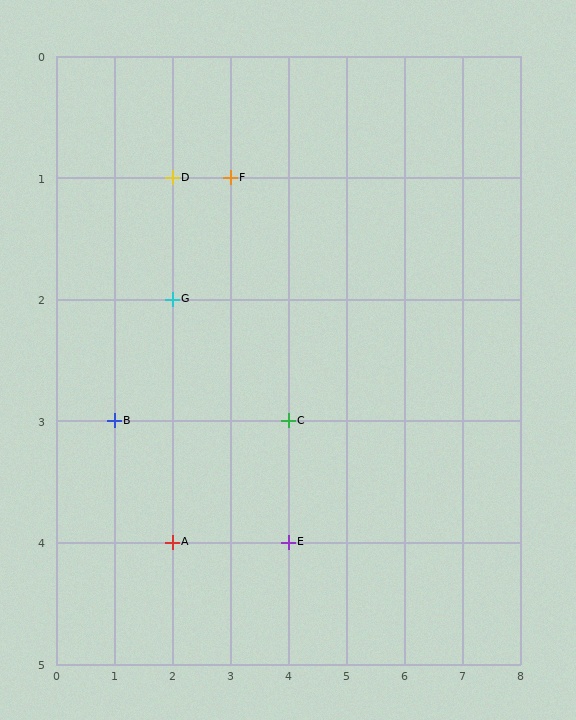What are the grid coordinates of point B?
Point B is at grid coordinates (1, 3).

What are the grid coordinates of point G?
Point G is at grid coordinates (2, 2).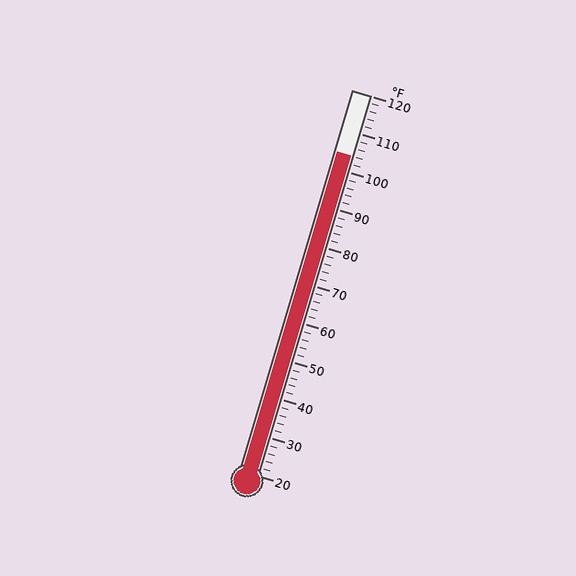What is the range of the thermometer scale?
The thermometer scale ranges from 20°F to 120°F.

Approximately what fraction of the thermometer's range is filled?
The thermometer is filled to approximately 85% of its range.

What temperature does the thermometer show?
The thermometer shows approximately 104°F.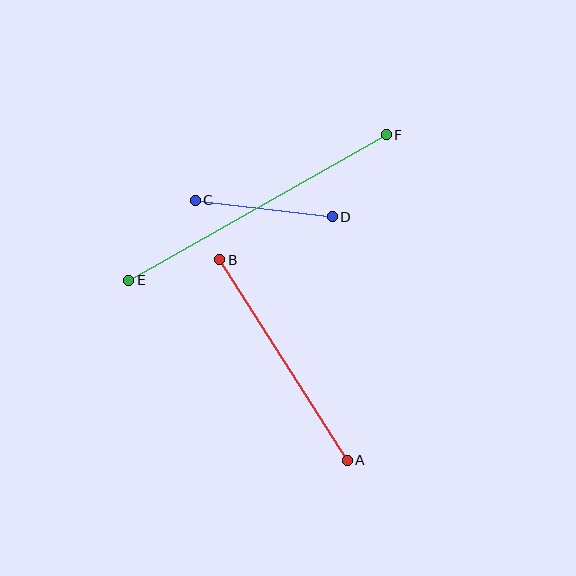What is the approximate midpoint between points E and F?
The midpoint is at approximately (258, 207) pixels.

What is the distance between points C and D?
The distance is approximately 138 pixels.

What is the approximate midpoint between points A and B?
The midpoint is at approximately (283, 360) pixels.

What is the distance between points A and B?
The distance is approximately 238 pixels.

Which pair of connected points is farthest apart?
Points E and F are farthest apart.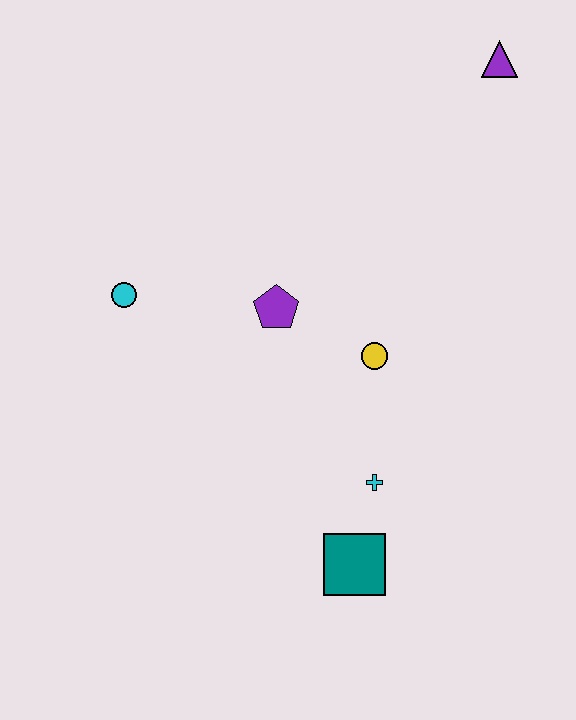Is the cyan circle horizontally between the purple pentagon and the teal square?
No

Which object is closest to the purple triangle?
The yellow circle is closest to the purple triangle.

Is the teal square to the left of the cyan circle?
No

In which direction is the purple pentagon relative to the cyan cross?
The purple pentagon is above the cyan cross.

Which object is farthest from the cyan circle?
The purple triangle is farthest from the cyan circle.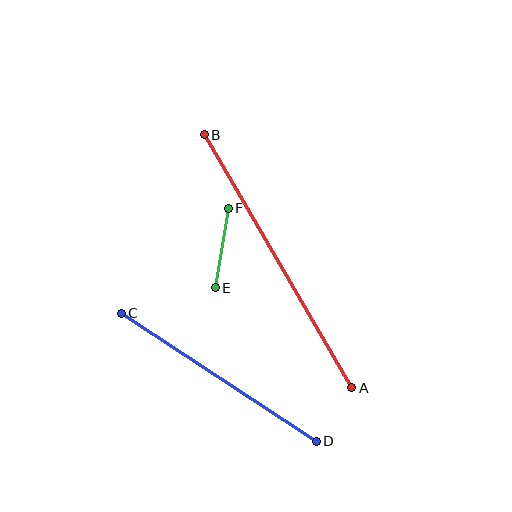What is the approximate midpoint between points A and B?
The midpoint is at approximately (278, 261) pixels.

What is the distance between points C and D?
The distance is approximately 233 pixels.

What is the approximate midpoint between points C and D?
The midpoint is at approximately (219, 377) pixels.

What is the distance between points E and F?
The distance is approximately 81 pixels.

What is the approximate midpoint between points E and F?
The midpoint is at approximately (222, 248) pixels.